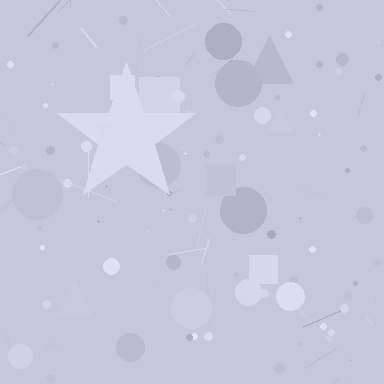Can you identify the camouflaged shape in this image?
The camouflaged shape is a star.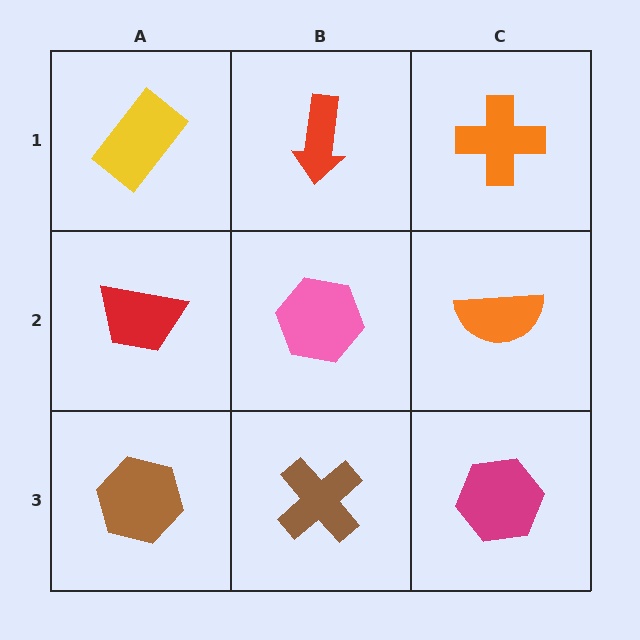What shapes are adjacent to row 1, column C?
An orange semicircle (row 2, column C), a red arrow (row 1, column B).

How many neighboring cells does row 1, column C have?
2.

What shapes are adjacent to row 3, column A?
A red trapezoid (row 2, column A), a brown cross (row 3, column B).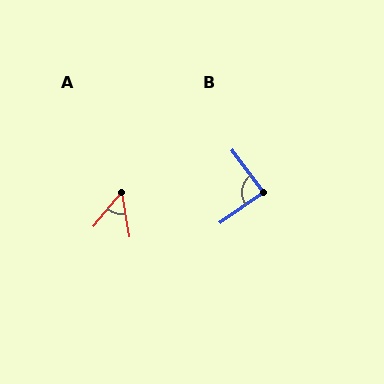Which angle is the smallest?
A, at approximately 49 degrees.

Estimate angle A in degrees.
Approximately 49 degrees.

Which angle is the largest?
B, at approximately 89 degrees.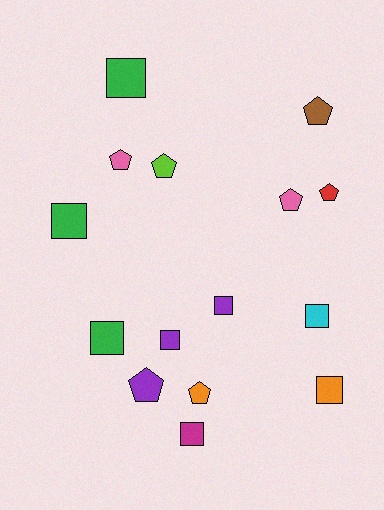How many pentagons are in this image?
There are 7 pentagons.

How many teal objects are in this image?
There are no teal objects.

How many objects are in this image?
There are 15 objects.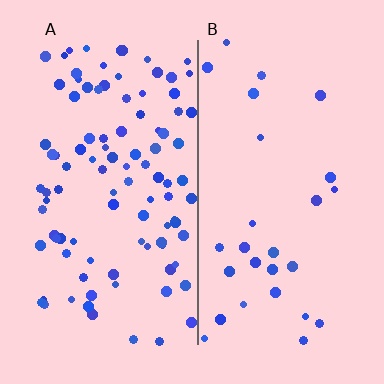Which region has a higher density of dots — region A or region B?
A (the left).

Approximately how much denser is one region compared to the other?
Approximately 3.6× — region A over region B.